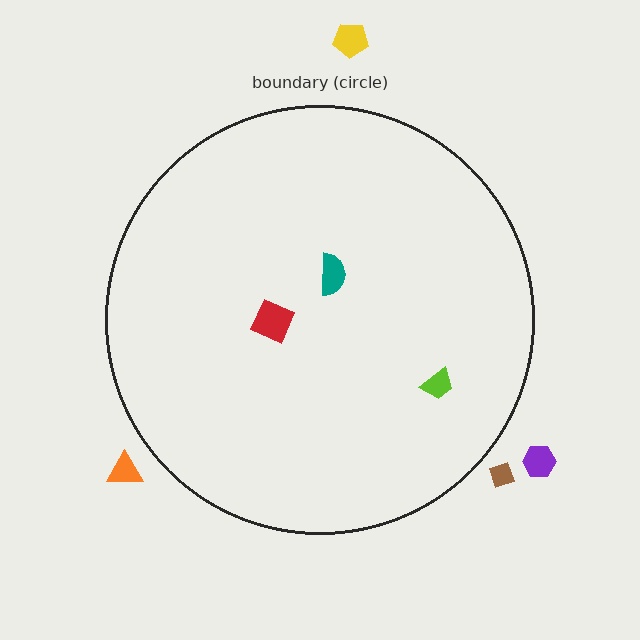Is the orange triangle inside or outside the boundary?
Outside.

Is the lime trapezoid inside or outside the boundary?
Inside.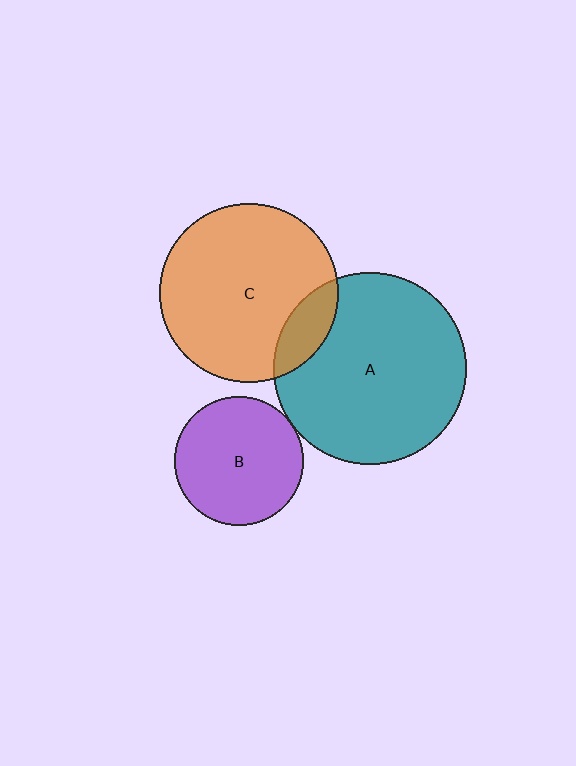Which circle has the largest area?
Circle A (teal).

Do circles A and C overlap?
Yes.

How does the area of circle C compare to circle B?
Approximately 1.9 times.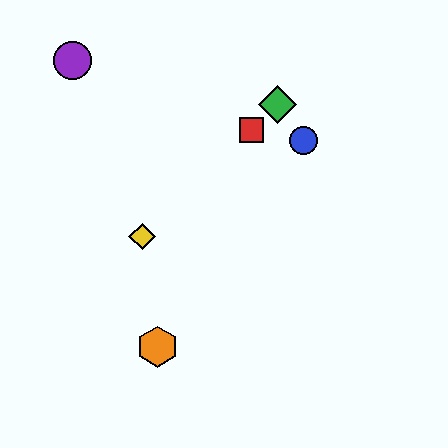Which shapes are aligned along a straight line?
The red square, the green diamond, the yellow diamond are aligned along a straight line.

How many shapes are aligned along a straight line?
3 shapes (the red square, the green diamond, the yellow diamond) are aligned along a straight line.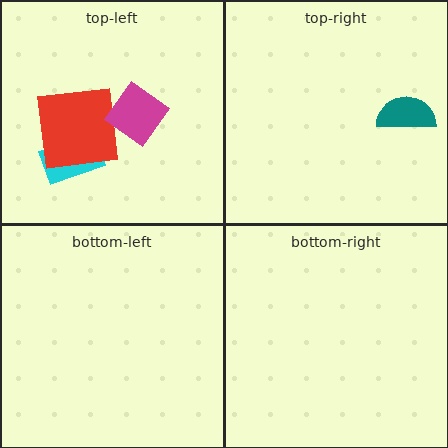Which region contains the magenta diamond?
The top-left region.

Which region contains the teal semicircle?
The top-right region.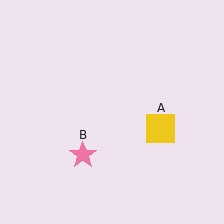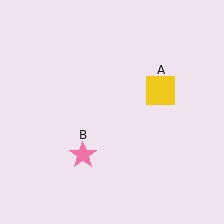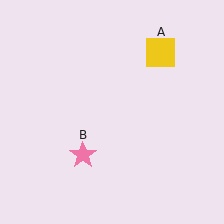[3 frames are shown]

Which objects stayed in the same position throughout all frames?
Pink star (object B) remained stationary.